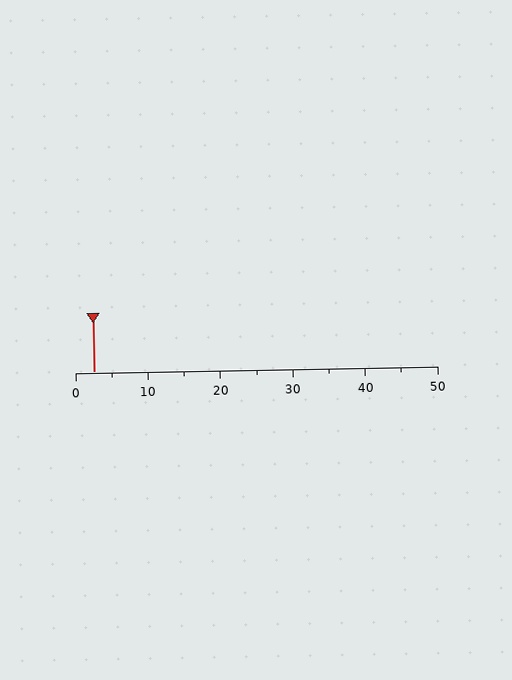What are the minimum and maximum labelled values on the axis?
The axis runs from 0 to 50.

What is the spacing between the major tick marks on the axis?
The major ticks are spaced 10 apart.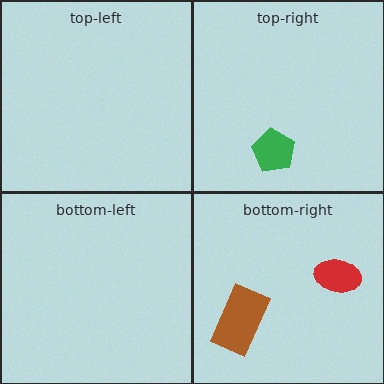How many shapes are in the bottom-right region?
2.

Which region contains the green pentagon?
The top-right region.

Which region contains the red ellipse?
The bottom-right region.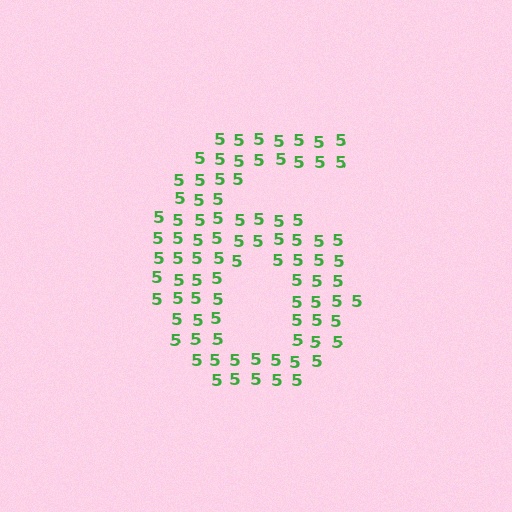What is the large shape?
The large shape is the digit 6.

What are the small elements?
The small elements are digit 5's.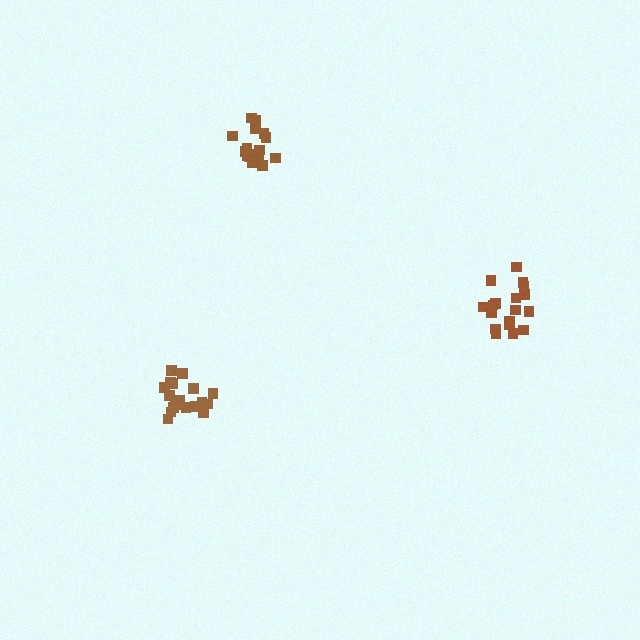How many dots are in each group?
Group 1: 19 dots, Group 2: 17 dots, Group 3: 18 dots (54 total).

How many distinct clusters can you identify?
There are 3 distinct clusters.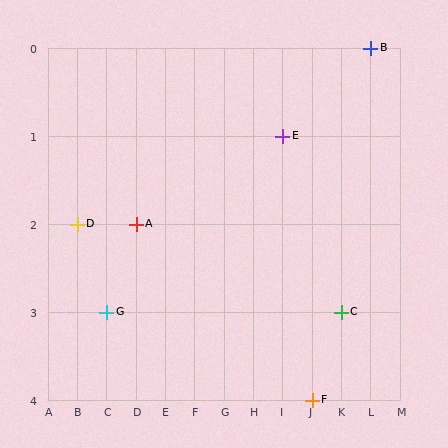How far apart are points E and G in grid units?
Points E and G are 6 columns and 2 rows apart (about 6.3 grid units diagonally).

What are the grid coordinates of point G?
Point G is at grid coordinates (C, 3).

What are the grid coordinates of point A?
Point A is at grid coordinates (D, 2).